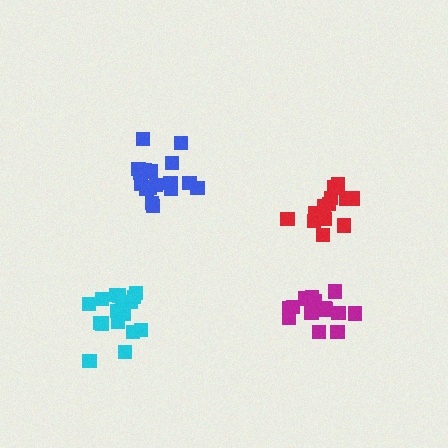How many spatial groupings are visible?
There are 4 spatial groupings.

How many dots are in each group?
Group 1: 14 dots, Group 2: 17 dots, Group 3: 17 dots, Group 4: 13 dots (61 total).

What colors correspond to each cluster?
The clusters are colored: magenta, blue, cyan, red.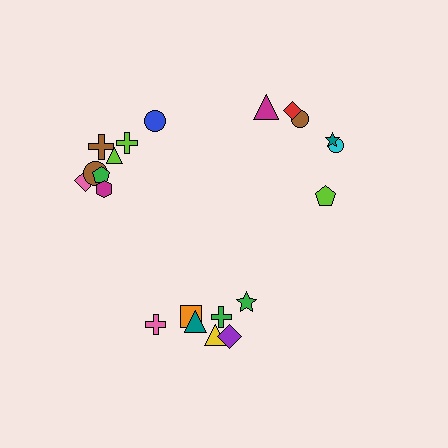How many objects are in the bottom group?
There are 7 objects.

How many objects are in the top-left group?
There are 8 objects.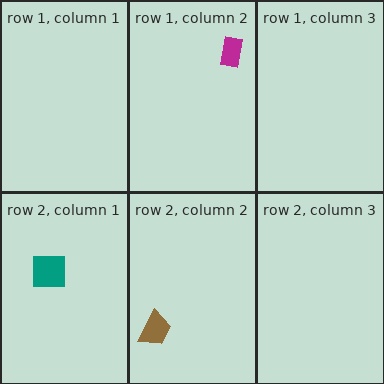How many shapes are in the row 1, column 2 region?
1.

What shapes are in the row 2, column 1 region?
The teal square.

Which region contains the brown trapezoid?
The row 2, column 2 region.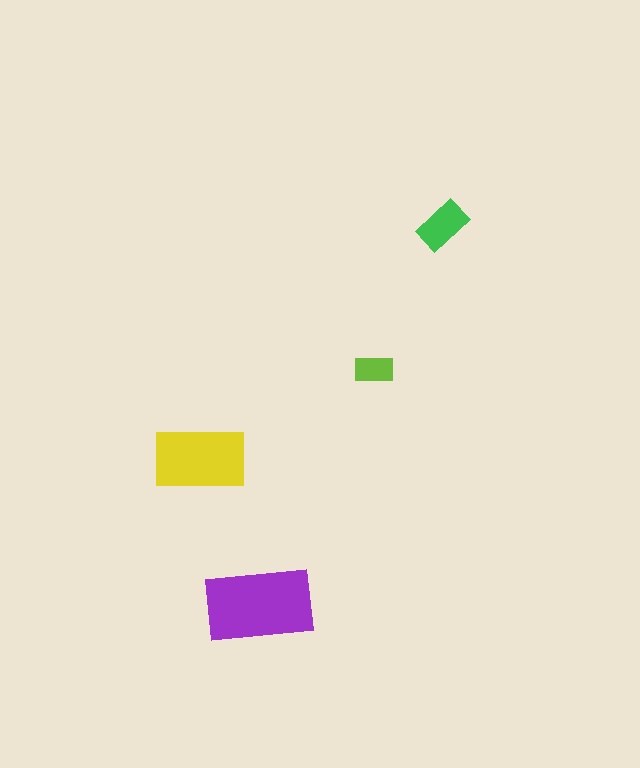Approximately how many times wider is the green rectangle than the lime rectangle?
About 1.5 times wider.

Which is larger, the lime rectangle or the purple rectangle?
The purple one.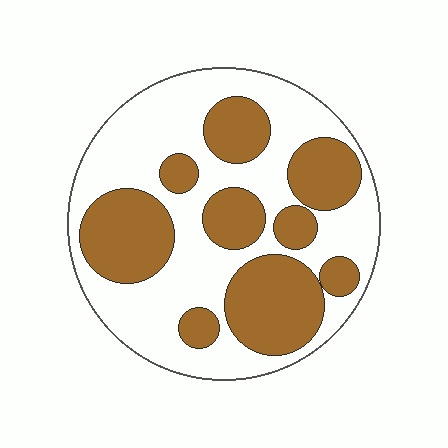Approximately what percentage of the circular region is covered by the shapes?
Approximately 40%.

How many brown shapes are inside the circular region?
9.